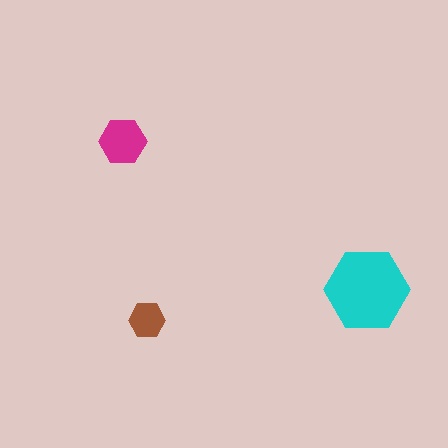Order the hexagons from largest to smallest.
the cyan one, the magenta one, the brown one.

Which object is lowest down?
The brown hexagon is bottommost.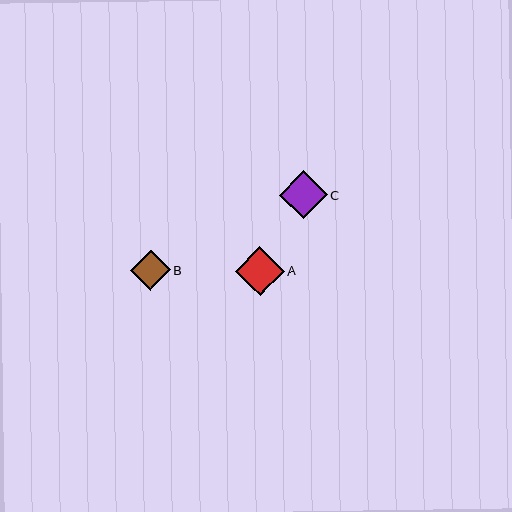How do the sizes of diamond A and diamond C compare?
Diamond A and diamond C are approximately the same size.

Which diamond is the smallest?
Diamond B is the smallest with a size of approximately 40 pixels.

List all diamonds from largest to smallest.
From largest to smallest: A, C, B.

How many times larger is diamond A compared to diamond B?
Diamond A is approximately 1.2 times the size of diamond B.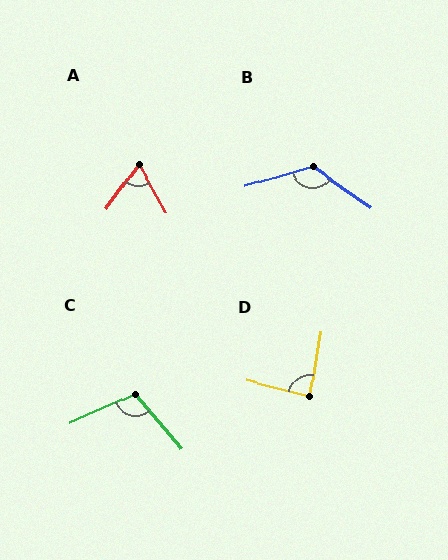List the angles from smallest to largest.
A (66°), D (85°), C (106°), B (128°).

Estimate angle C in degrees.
Approximately 106 degrees.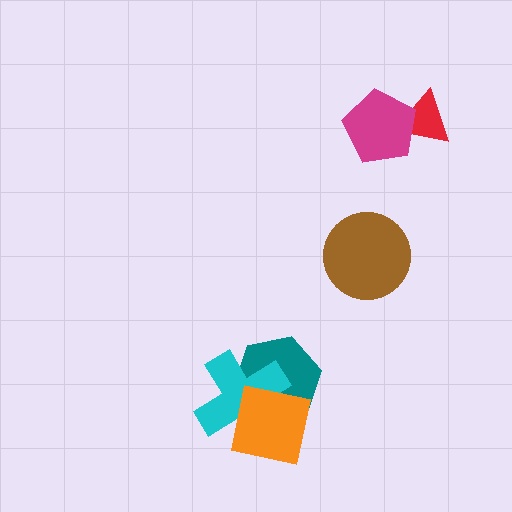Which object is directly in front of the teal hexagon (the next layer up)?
The cyan cross is directly in front of the teal hexagon.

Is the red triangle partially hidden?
Yes, it is partially covered by another shape.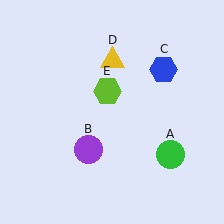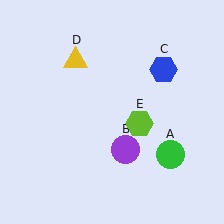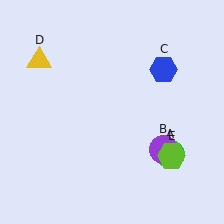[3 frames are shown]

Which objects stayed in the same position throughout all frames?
Green circle (object A) and blue hexagon (object C) remained stationary.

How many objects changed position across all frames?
3 objects changed position: purple circle (object B), yellow triangle (object D), lime hexagon (object E).